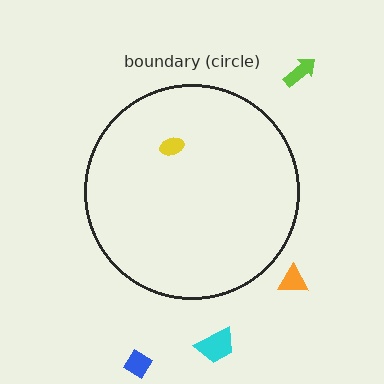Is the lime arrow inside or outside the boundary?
Outside.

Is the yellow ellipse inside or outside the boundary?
Inside.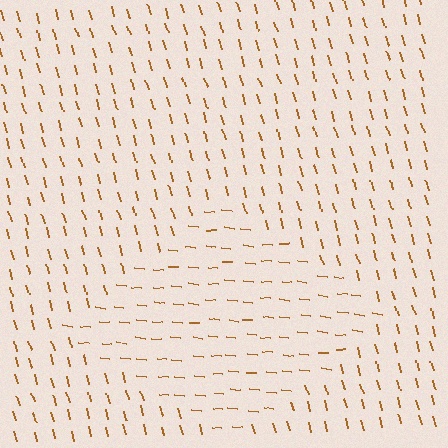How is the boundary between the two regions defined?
The boundary is defined purely by a change in line orientation (approximately 68 degrees difference). All lines are the same color and thickness.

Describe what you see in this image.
The image is filled with small brown line segments. A diamond region in the image has lines oriented differently from the surrounding lines, creating a visible texture boundary.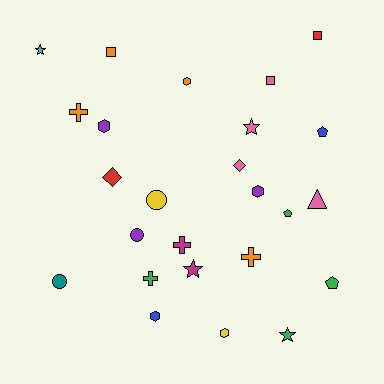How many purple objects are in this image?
There are 3 purple objects.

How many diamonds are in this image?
There are 2 diamonds.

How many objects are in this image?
There are 25 objects.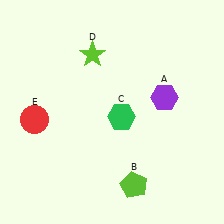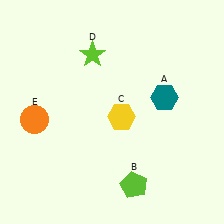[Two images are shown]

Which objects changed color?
A changed from purple to teal. C changed from green to yellow. E changed from red to orange.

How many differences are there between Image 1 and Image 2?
There are 3 differences between the two images.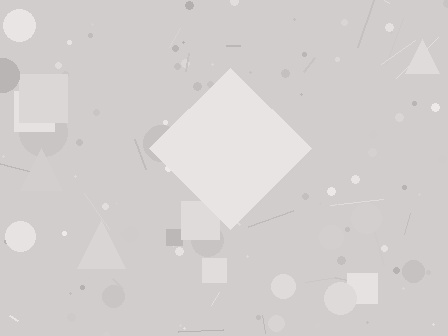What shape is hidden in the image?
A diamond is hidden in the image.